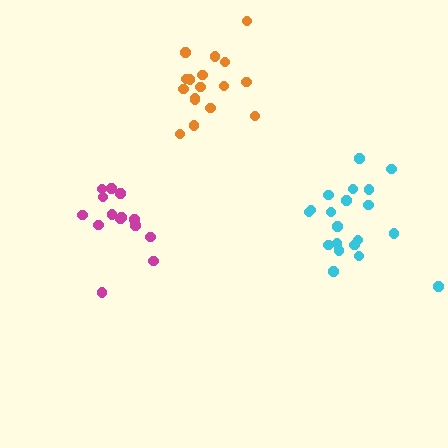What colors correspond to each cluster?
The clusters are colored: cyan, magenta, orange.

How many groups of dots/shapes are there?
There are 3 groups.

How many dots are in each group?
Group 1: 20 dots, Group 2: 14 dots, Group 3: 17 dots (51 total).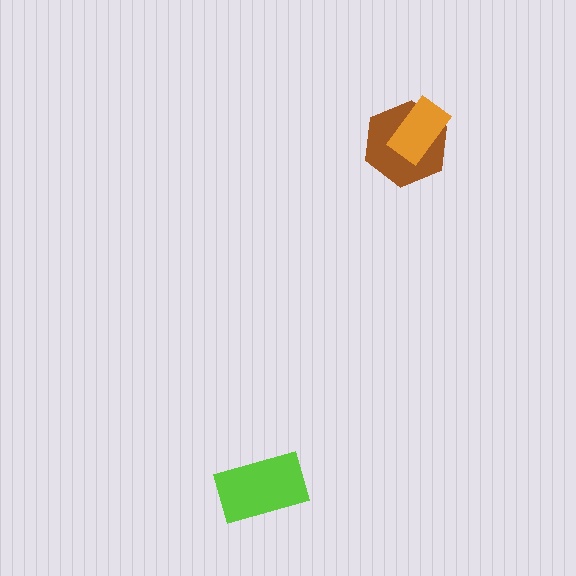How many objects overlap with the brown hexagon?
1 object overlaps with the brown hexagon.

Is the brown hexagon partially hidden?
Yes, it is partially covered by another shape.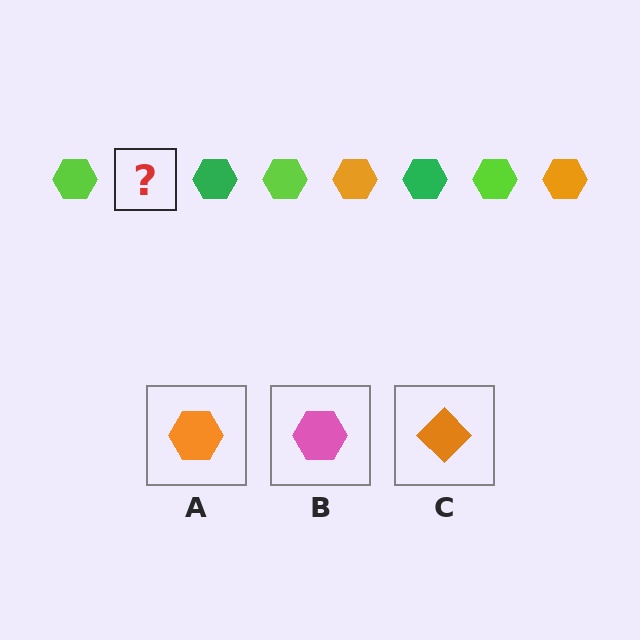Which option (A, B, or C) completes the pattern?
A.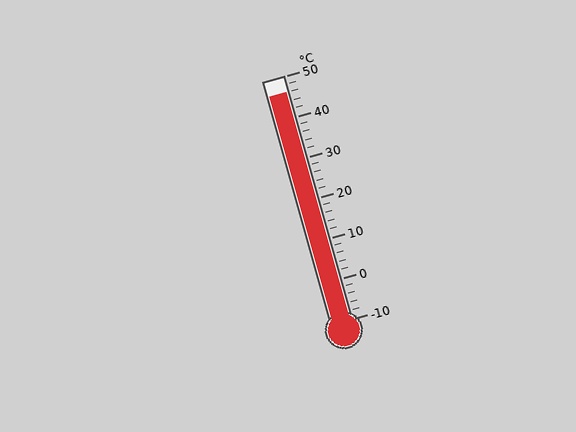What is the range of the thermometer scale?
The thermometer scale ranges from -10°C to 50°C.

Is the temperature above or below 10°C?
The temperature is above 10°C.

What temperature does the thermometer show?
The thermometer shows approximately 46°C.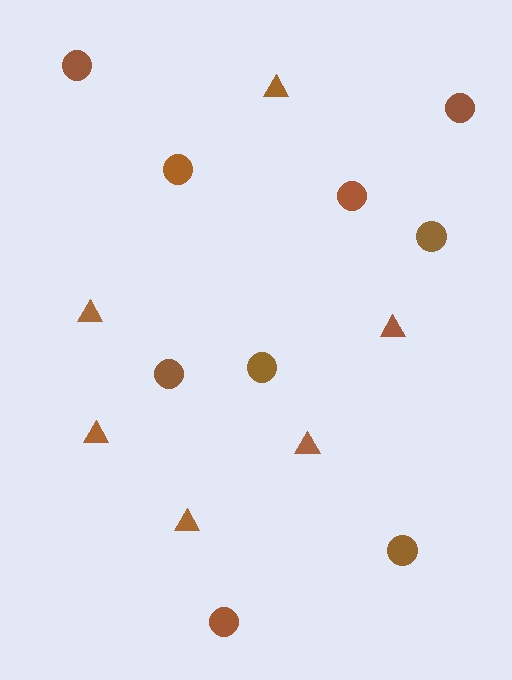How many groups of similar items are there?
There are 2 groups: one group of triangles (6) and one group of circles (9).